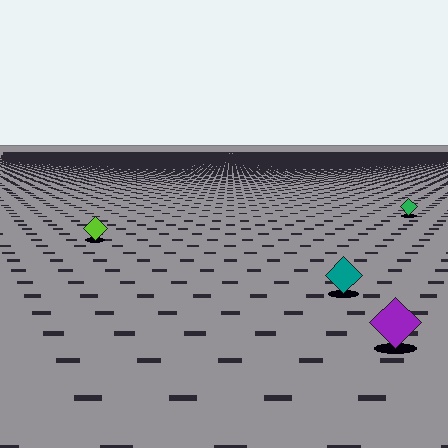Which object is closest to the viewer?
The purple diamond is closest. The texture marks near it are larger and more spread out.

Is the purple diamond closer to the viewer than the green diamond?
Yes. The purple diamond is closer — you can tell from the texture gradient: the ground texture is coarser near it.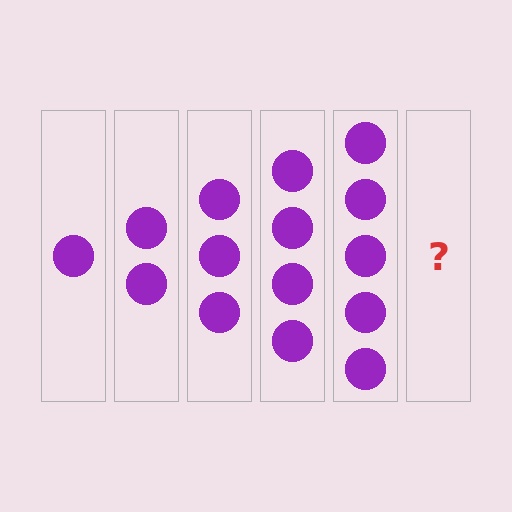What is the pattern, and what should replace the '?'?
The pattern is that each step adds one more circle. The '?' should be 6 circles.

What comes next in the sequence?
The next element should be 6 circles.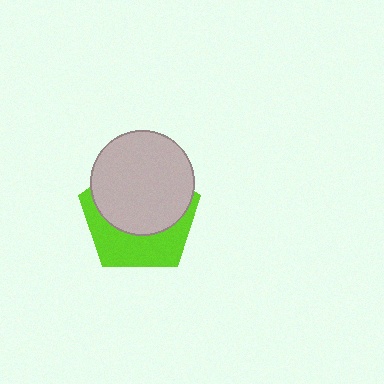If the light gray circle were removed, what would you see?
You would see the complete lime pentagon.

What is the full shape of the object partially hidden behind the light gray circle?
The partially hidden object is a lime pentagon.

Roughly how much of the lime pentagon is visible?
A small part of it is visible (roughly 42%).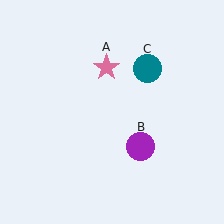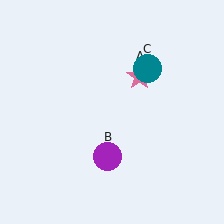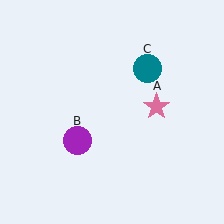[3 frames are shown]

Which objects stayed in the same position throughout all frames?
Teal circle (object C) remained stationary.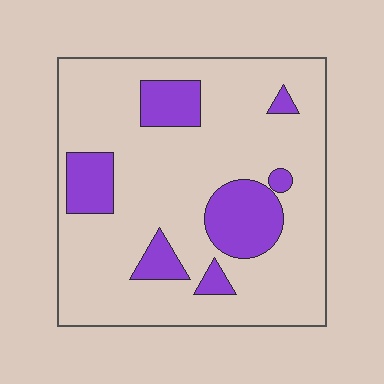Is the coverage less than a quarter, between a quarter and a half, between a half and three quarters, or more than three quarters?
Less than a quarter.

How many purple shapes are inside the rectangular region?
7.